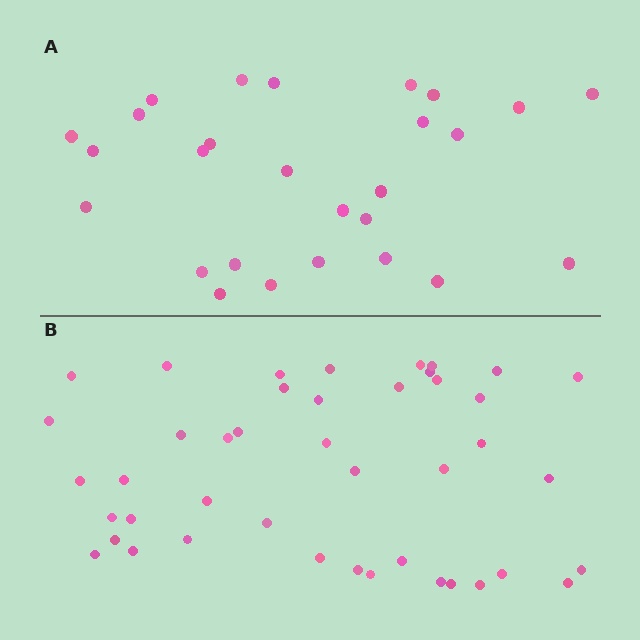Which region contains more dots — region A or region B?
Region B (the bottom region) has more dots.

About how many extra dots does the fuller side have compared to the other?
Region B has approximately 15 more dots than region A.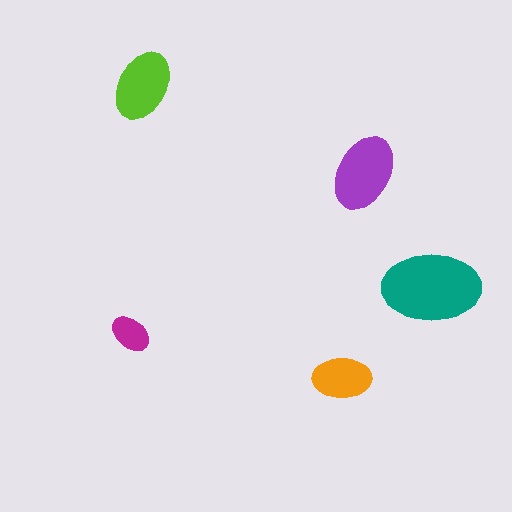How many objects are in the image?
There are 5 objects in the image.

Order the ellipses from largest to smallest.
the teal one, the purple one, the lime one, the orange one, the magenta one.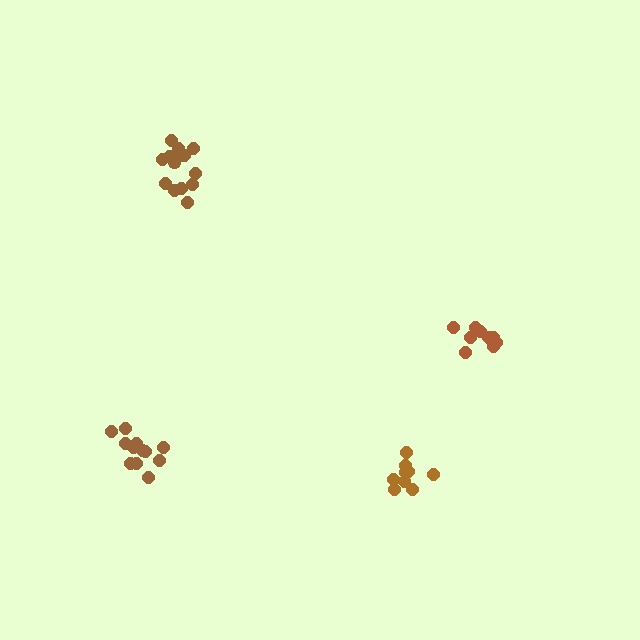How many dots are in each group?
Group 1: 9 dots, Group 2: 9 dots, Group 3: 12 dots, Group 4: 14 dots (44 total).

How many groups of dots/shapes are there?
There are 4 groups.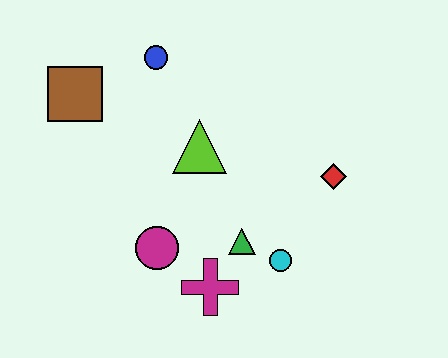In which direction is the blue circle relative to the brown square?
The blue circle is to the right of the brown square.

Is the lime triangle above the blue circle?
No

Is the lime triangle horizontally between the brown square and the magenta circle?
No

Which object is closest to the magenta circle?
The magenta cross is closest to the magenta circle.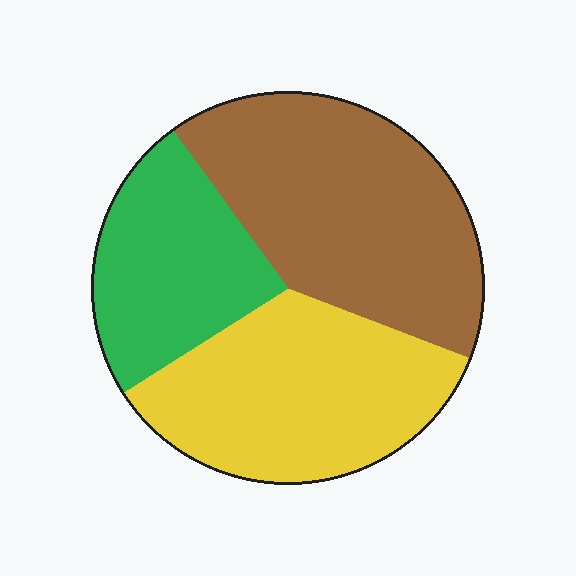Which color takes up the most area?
Brown, at roughly 40%.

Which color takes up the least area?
Green, at roughly 25%.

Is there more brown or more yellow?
Brown.